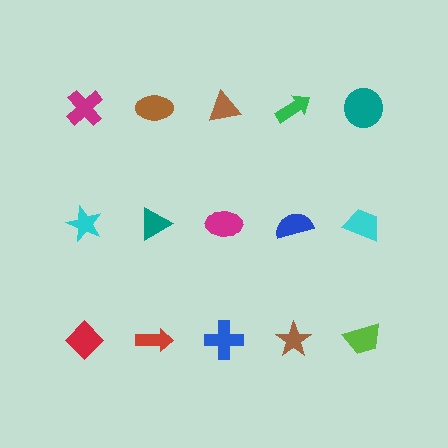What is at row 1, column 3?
A brown triangle.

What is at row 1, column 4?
A green arrow.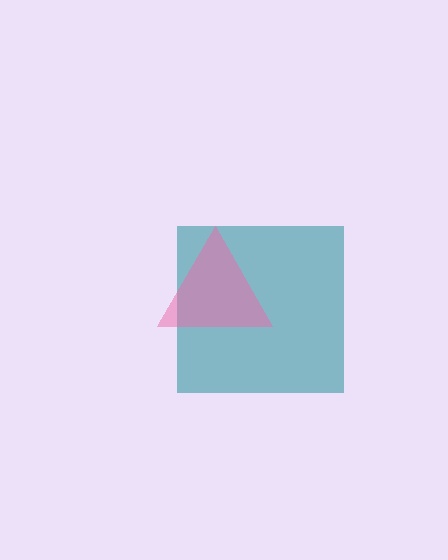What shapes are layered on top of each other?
The layered shapes are: a teal square, a pink triangle.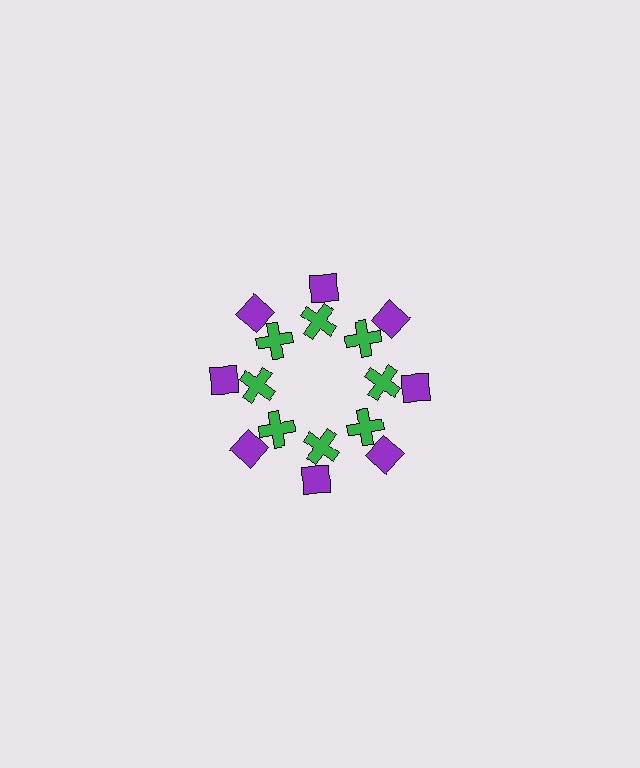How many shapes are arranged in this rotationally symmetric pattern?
There are 16 shapes, arranged in 8 groups of 2.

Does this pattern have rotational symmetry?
Yes, this pattern has 8-fold rotational symmetry. It looks the same after rotating 45 degrees around the center.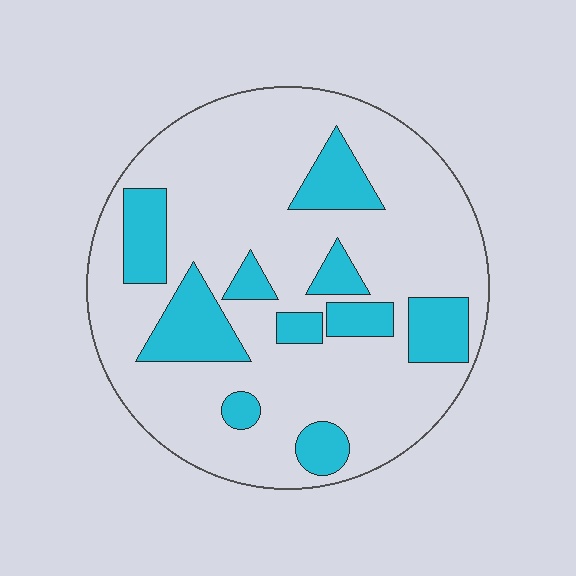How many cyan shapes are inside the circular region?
10.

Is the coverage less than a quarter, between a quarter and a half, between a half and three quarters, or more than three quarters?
Less than a quarter.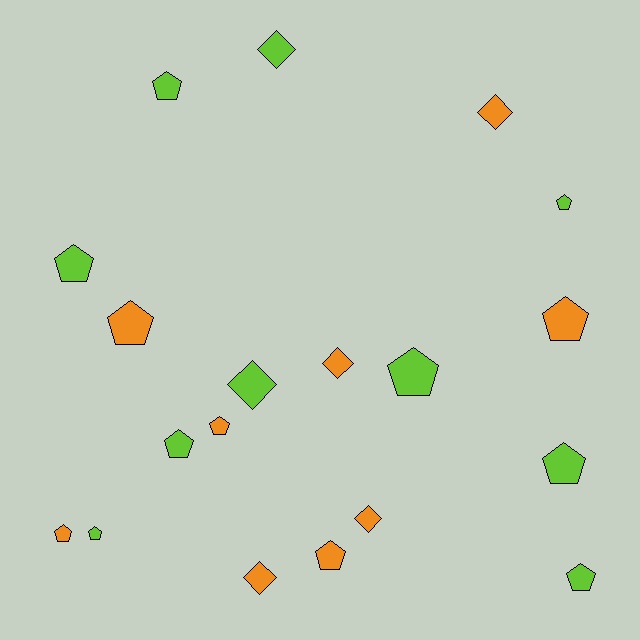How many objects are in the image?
There are 19 objects.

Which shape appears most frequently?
Pentagon, with 13 objects.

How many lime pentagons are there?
There are 8 lime pentagons.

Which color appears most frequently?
Lime, with 10 objects.